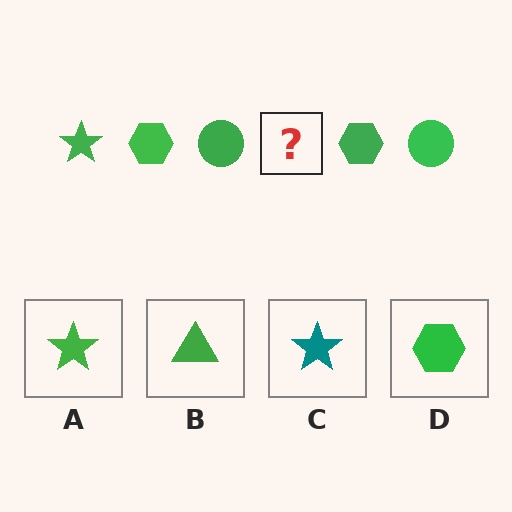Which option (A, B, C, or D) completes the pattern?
A.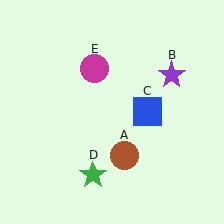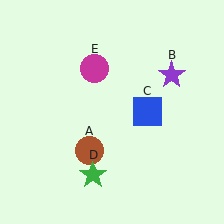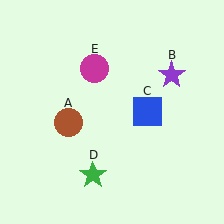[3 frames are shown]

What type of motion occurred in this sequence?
The brown circle (object A) rotated clockwise around the center of the scene.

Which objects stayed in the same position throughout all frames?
Purple star (object B) and blue square (object C) and green star (object D) and magenta circle (object E) remained stationary.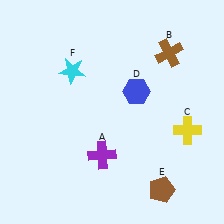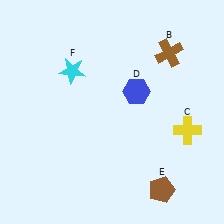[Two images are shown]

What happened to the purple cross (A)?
The purple cross (A) was removed in Image 2. It was in the bottom-left area of Image 1.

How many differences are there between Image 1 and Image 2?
There is 1 difference between the two images.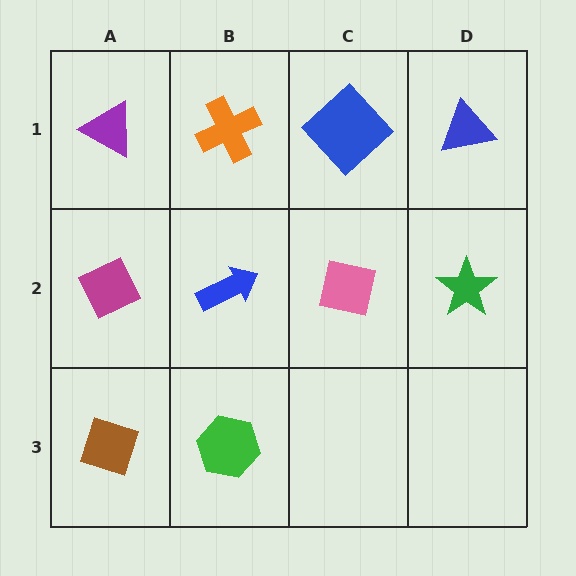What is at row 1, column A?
A purple triangle.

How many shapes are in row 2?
4 shapes.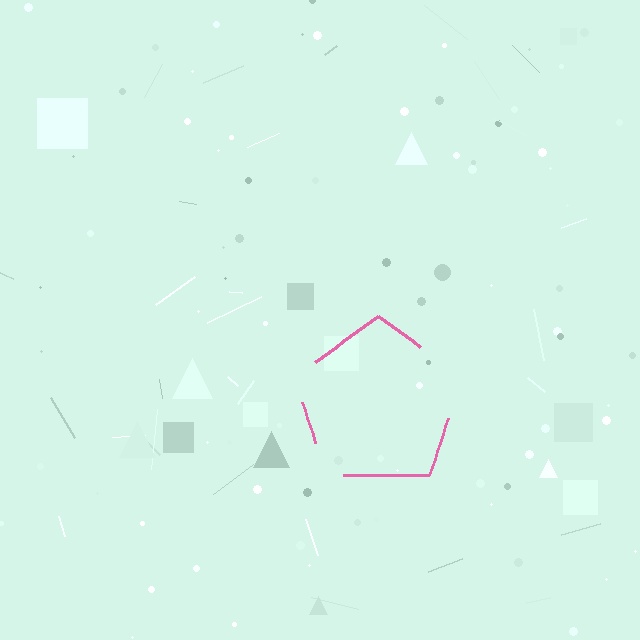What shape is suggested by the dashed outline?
The dashed outline suggests a pentagon.